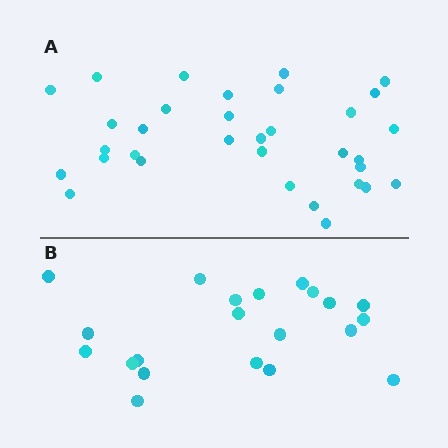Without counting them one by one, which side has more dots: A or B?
Region A (the top region) has more dots.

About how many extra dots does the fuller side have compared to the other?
Region A has roughly 12 or so more dots than region B.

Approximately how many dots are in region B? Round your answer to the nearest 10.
About 20 dots. (The exact count is 21, which rounds to 20.)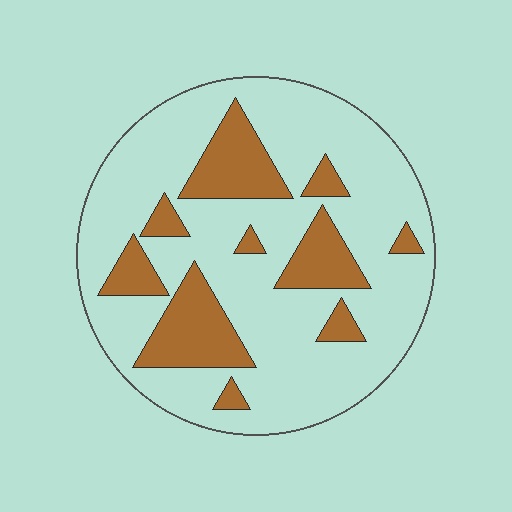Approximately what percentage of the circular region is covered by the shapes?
Approximately 25%.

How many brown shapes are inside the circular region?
10.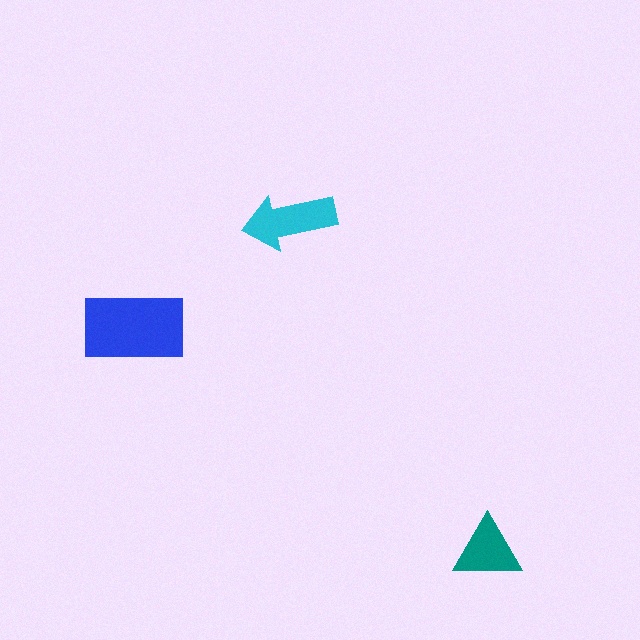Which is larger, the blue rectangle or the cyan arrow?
The blue rectangle.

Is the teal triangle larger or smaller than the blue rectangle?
Smaller.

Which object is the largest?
The blue rectangle.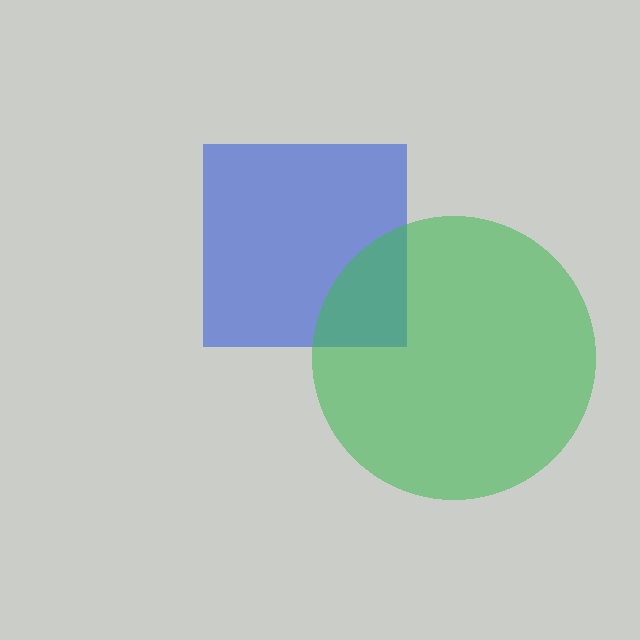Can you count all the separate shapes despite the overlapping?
Yes, there are 2 separate shapes.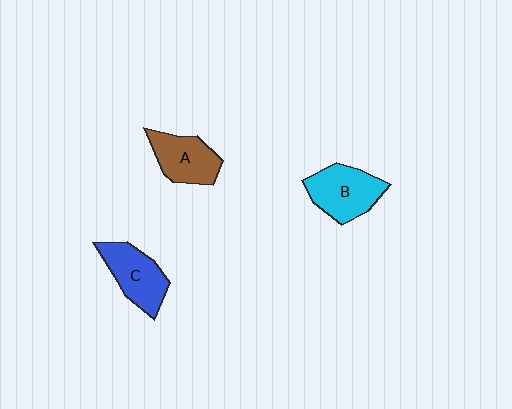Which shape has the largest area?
Shape B (cyan).